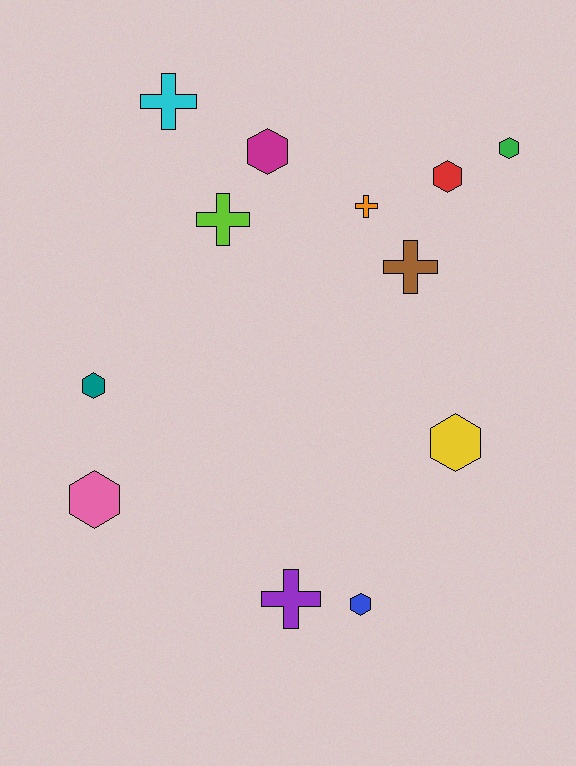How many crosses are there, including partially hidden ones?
There are 5 crosses.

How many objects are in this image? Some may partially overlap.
There are 12 objects.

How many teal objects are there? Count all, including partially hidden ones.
There is 1 teal object.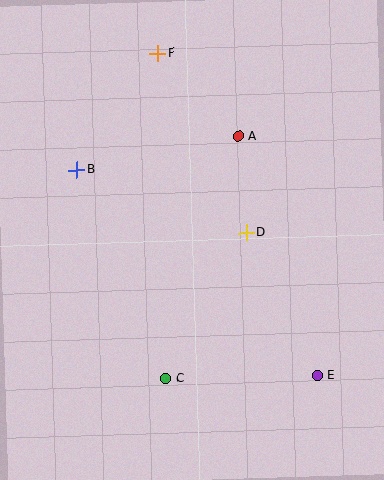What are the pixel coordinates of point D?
Point D is at (246, 233).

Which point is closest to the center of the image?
Point D at (246, 233) is closest to the center.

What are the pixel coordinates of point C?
Point C is at (166, 379).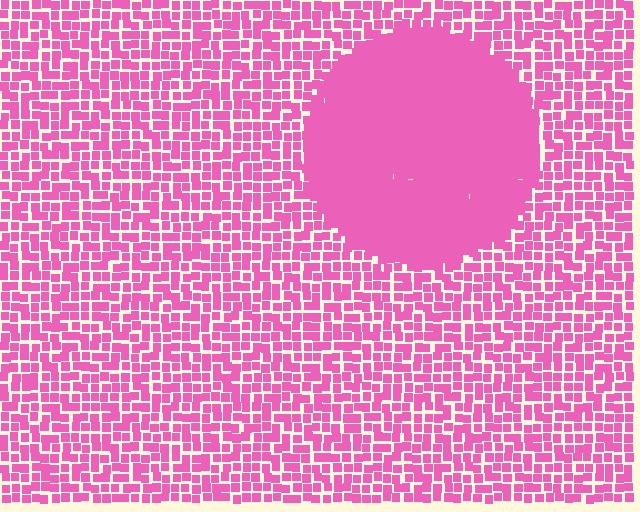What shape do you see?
I see a circle.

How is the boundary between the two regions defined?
The boundary is defined by a change in element density (approximately 2.1x ratio). All elements are the same color, size, and shape.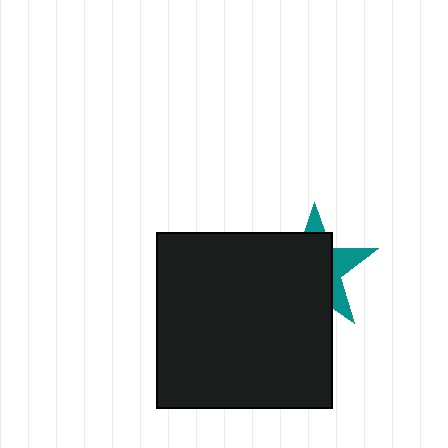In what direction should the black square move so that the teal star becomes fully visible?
The black square should move toward the lower-left. That is the shortest direction to clear the overlap and leave the teal star fully visible.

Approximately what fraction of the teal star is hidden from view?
Roughly 70% of the teal star is hidden behind the black square.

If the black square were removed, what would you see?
You would see the complete teal star.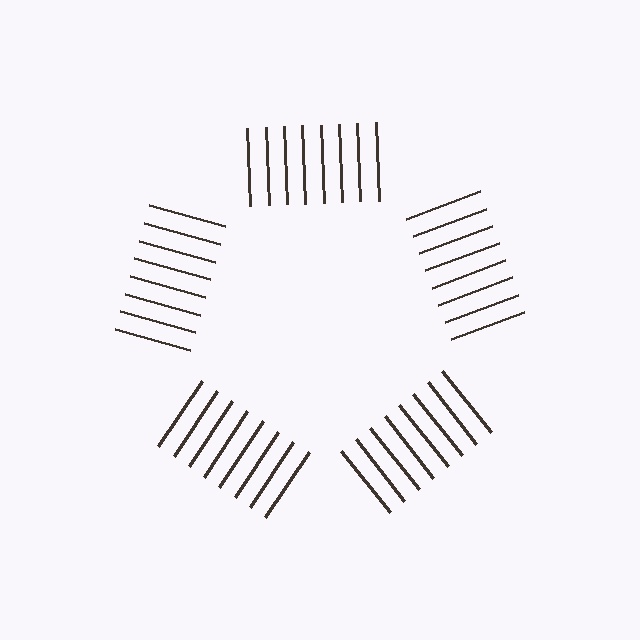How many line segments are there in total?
40 — 8 along each of the 5 edges.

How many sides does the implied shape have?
5 sides — the line-ends trace a pentagon.